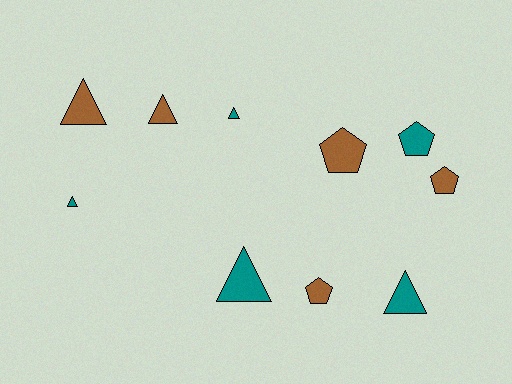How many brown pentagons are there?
There are 3 brown pentagons.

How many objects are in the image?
There are 10 objects.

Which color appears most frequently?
Teal, with 5 objects.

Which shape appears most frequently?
Triangle, with 6 objects.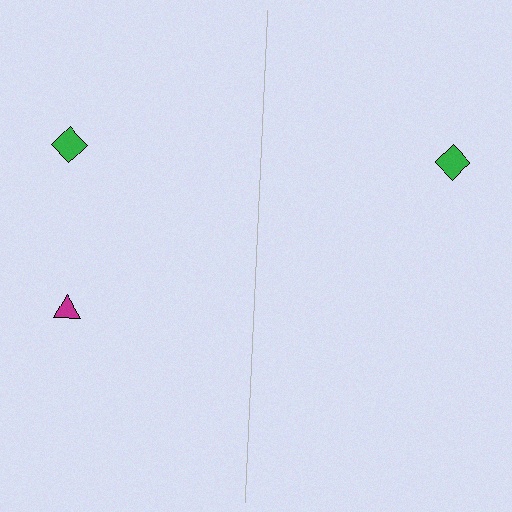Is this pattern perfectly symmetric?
No, the pattern is not perfectly symmetric. A magenta triangle is missing from the right side.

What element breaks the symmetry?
A magenta triangle is missing from the right side.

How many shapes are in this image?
There are 3 shapes in this image.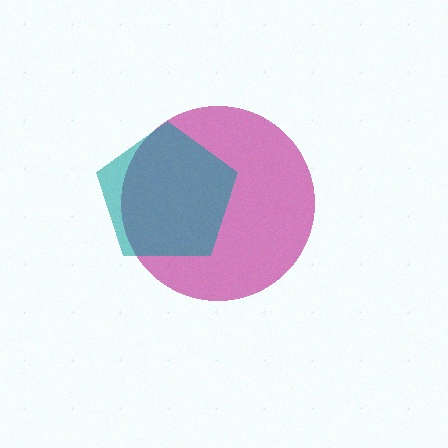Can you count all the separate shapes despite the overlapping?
Yes, there are 2 separate shapes.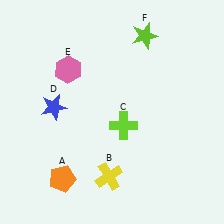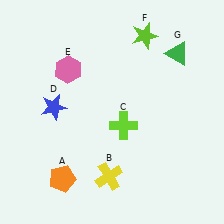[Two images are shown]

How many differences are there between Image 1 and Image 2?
There is 1 difference between the two images.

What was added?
A green triangle (G) was added in Image 2.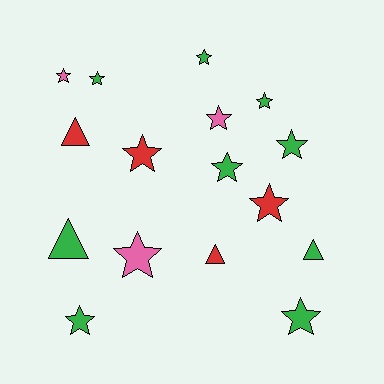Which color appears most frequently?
Green, with 9 objects.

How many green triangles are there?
There are 2 green triangles.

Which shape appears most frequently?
Star, with 12 objects.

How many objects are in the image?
There are 16 objects.